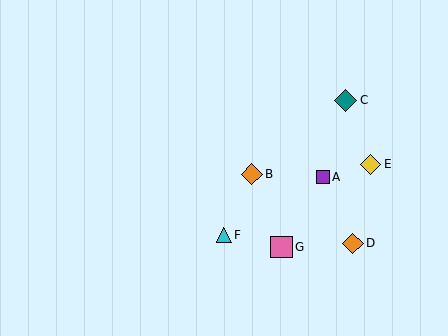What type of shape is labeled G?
Shape G is a pink square.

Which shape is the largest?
The teal diamond (labeled C) is the largest.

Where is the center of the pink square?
The center of the pink square is at (281, 247).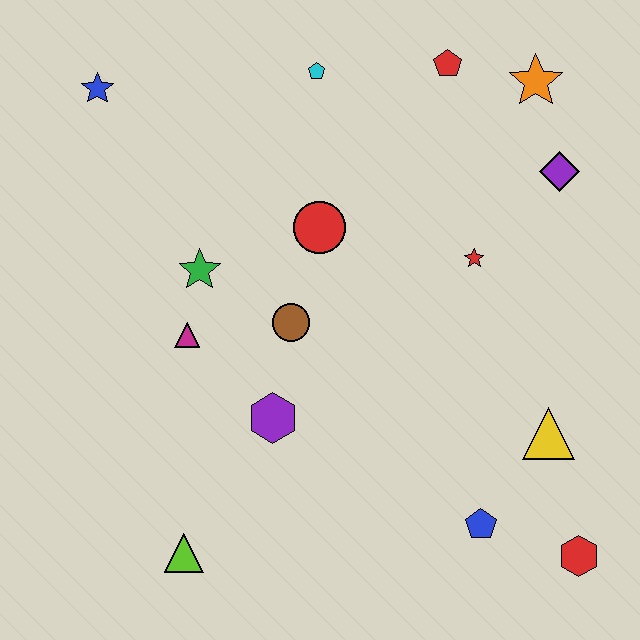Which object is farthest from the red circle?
The red hexagon is farthest from the red circle.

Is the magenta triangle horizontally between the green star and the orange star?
No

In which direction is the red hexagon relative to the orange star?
The red hexagon is below the orange star.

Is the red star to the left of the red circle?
No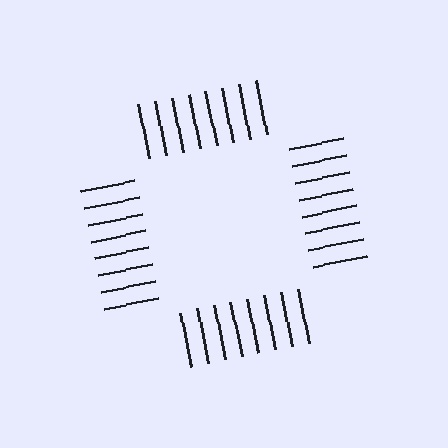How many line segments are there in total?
32 — 8 along each of the 4 edges.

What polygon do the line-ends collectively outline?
An illusory square — the line segments terminate on its edges but no continuous stroke is drawn.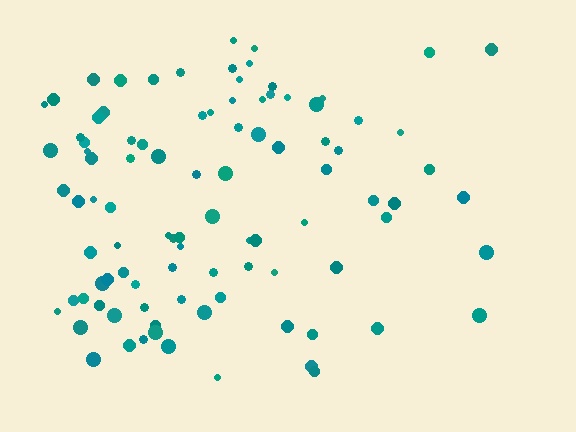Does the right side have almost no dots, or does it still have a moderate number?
Still a moderate number, just noticeably fewer than the left.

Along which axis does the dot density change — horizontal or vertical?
Horizontal.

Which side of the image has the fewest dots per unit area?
The right.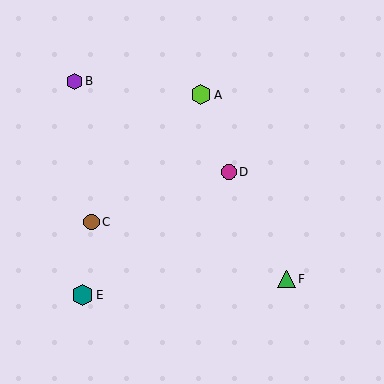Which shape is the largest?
The teal hexagon (labeled E) is the largest.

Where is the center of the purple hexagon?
The center of the purple hexagon is at (74, 81).